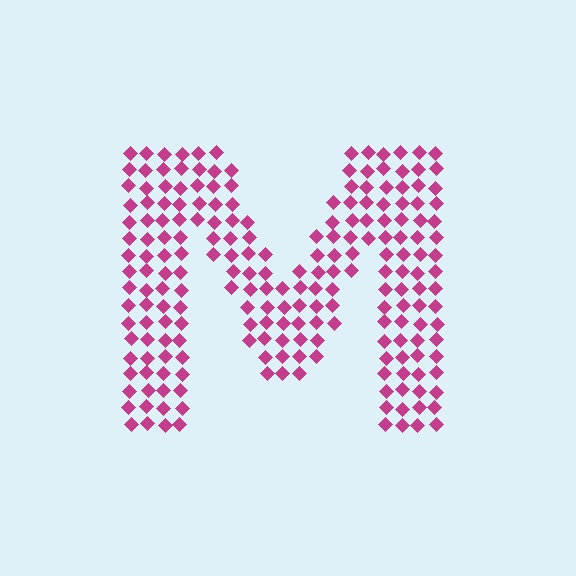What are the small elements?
The small elements are diamonds.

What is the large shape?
The large shape is the letter M.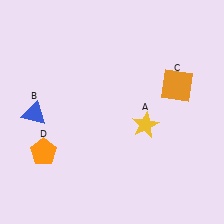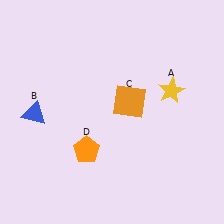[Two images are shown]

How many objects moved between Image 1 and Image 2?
3 objects moved between the two images.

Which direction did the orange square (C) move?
The orange square (C) moved left.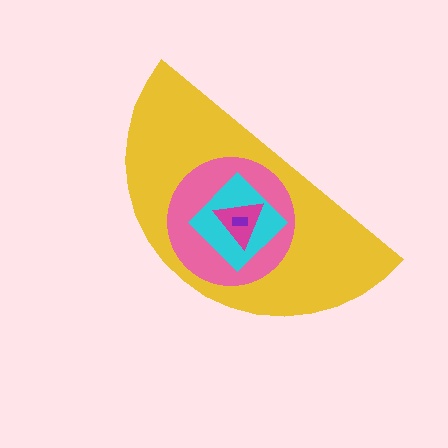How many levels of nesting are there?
5.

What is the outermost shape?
The yellow semicircle.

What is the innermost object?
The purple rectangle.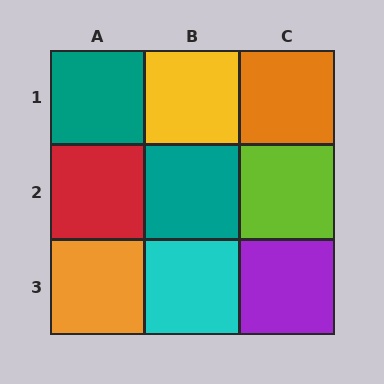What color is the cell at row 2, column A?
Red.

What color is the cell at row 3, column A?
Orange.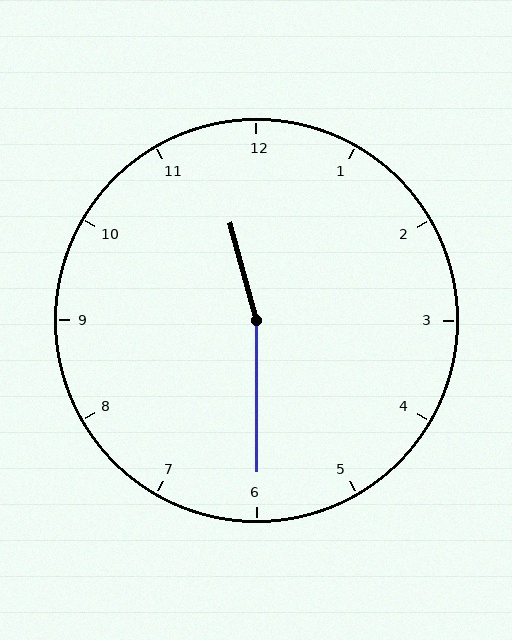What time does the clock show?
11:30.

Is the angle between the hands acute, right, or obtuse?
It is obtuse.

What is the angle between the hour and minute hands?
Approximately 165 degrees.